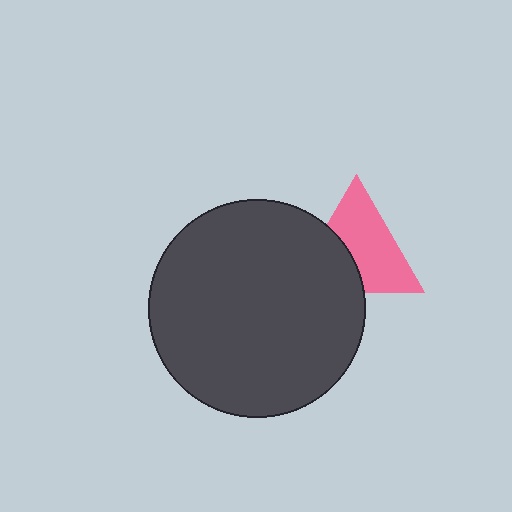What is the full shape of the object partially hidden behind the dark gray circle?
The partially hidden object is a pink triangle.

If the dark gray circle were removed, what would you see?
You would see the complete pink triangle.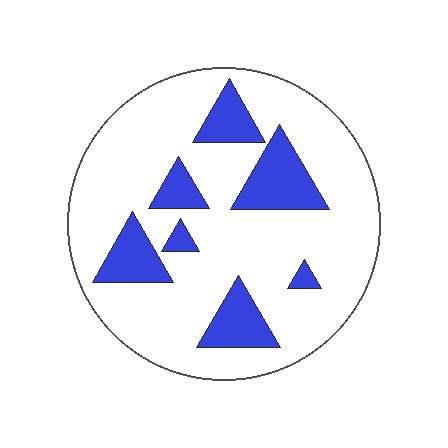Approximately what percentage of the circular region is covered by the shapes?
Approximately 20%.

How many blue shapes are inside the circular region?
7.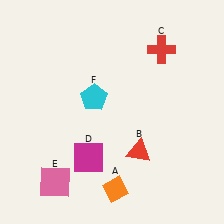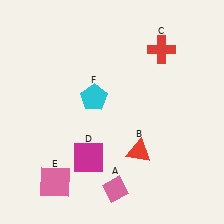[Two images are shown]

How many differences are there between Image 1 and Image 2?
There is 1 difference between the two images.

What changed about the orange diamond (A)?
In Image 1, A is orange. In Image 2, it changed to pink.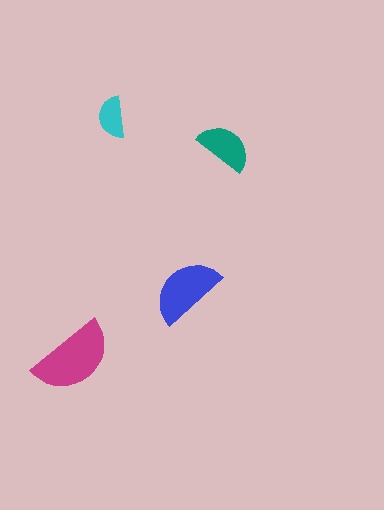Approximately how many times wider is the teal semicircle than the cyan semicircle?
About 1.5 times wider.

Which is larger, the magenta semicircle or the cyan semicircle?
The magenta one.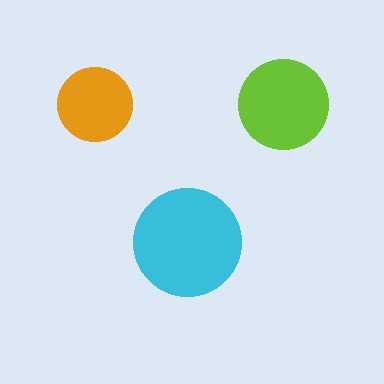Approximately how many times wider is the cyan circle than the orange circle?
About 1.5 times wider.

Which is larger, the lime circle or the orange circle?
The lime one.